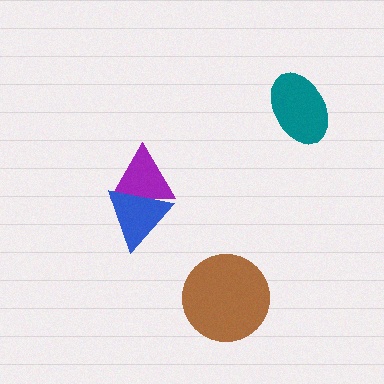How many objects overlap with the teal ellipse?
0 objects overlap with the teal ellipse.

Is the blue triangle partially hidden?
No, no other shape covers it.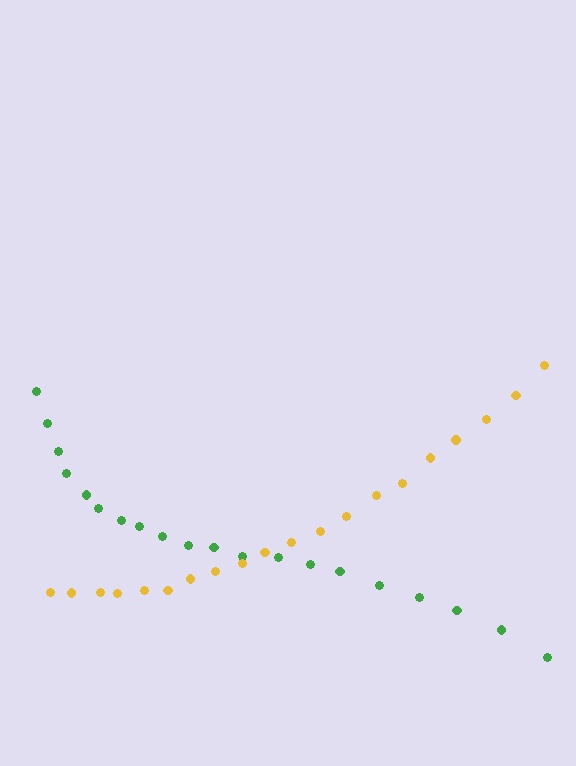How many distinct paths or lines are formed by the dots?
There are 2 distinct paths.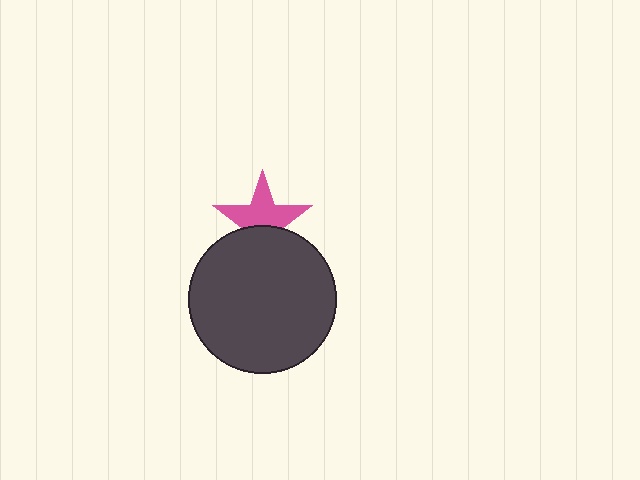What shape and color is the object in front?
The object in front is a dark gray circle.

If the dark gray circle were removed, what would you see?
You would see the complete pink star.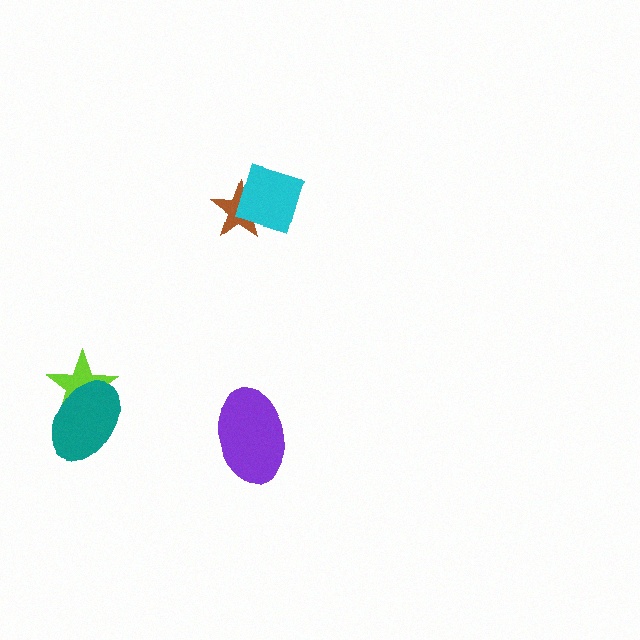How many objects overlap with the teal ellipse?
1 object overlaps with the teal ellipse.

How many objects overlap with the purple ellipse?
0 objects overlap with the purple ellipse.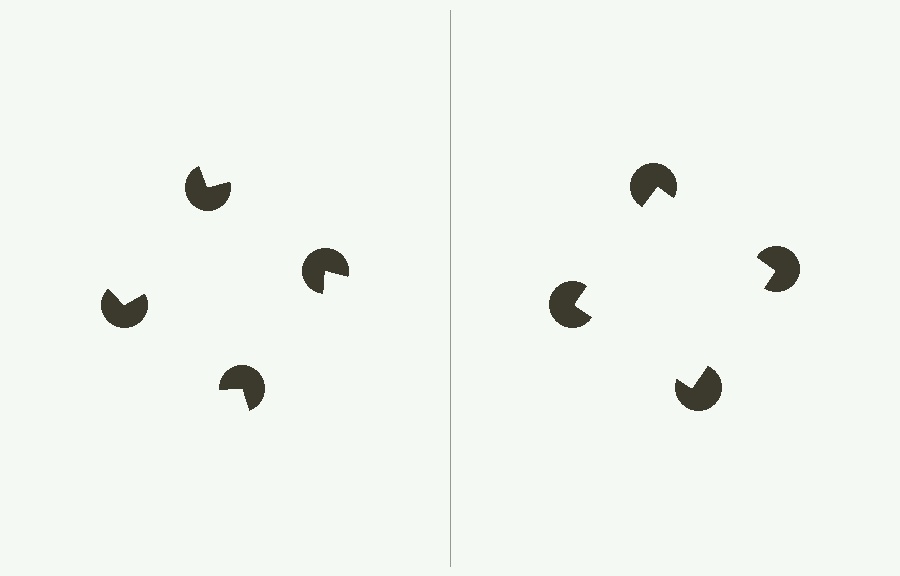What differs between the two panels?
The pac-man discs are positioned identically on both sides; only the wedge orientations differ. On the right they align to a square; on the left they are misaligned.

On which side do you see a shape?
An illusory square appears on the right side. On the left side the wedge cuts are rotated, so no coherent shape forms.